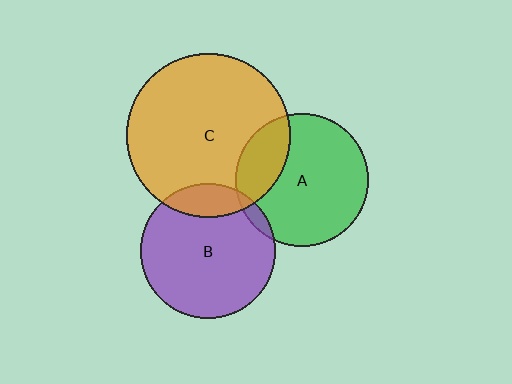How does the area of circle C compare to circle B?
Approximately 1.5 times.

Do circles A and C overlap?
Yes.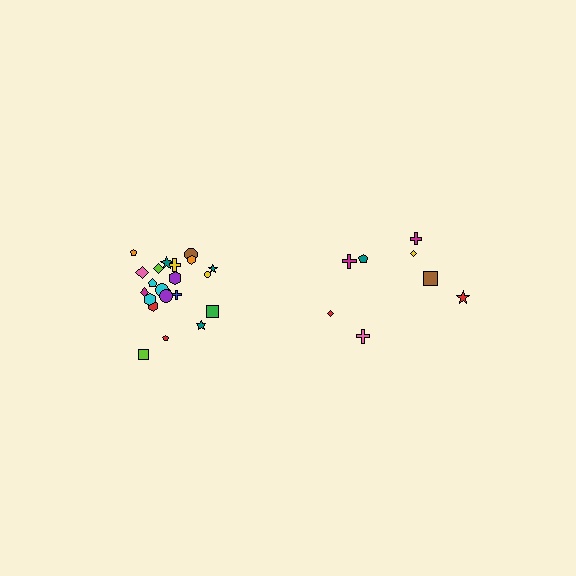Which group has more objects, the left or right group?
The left group.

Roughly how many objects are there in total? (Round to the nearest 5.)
Roughly 30 objects in total.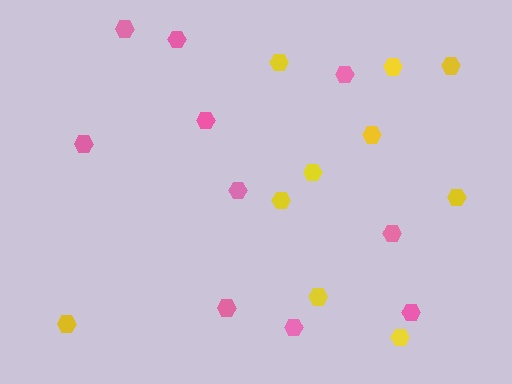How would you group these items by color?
There are 2 groups: one group of pink hexagons (10) and one group of yellow hexagons (10).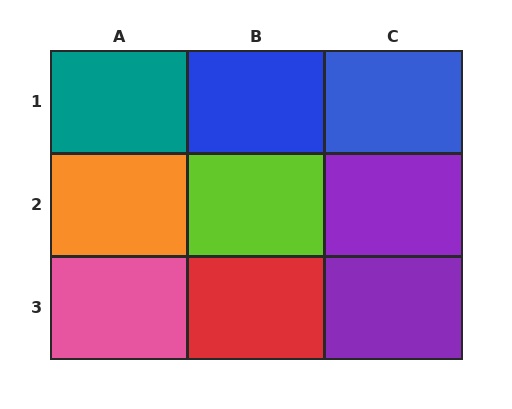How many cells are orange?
1 cell is orange.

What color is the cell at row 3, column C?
Purple.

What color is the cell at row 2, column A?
Orange.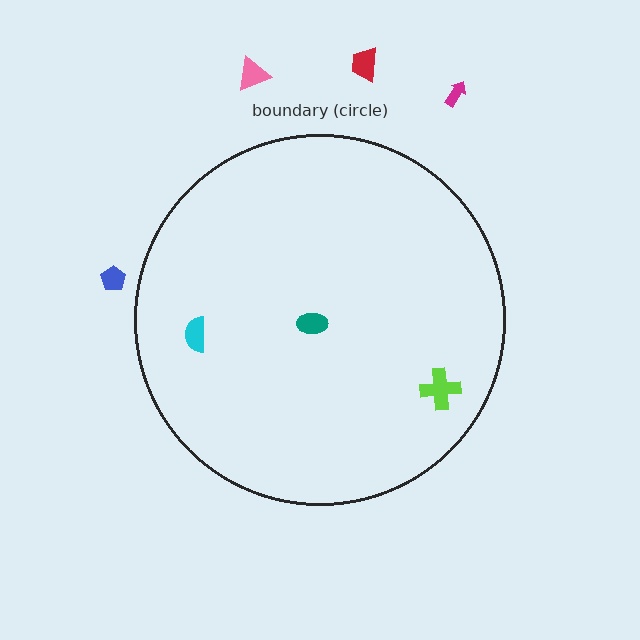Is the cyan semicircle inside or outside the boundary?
Inside.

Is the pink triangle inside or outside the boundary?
Outside.